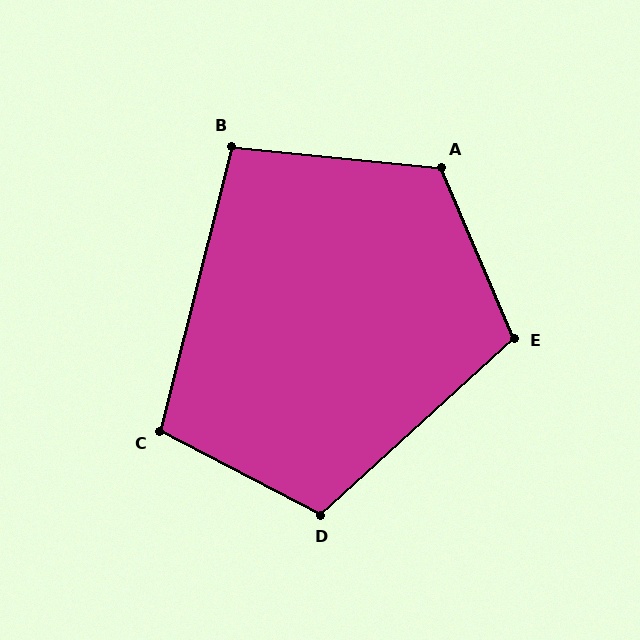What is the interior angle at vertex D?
Approximately 110 degrees (obtuse).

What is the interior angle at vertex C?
Approximately 103 degrees (obtuse).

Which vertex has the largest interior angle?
A, at approximately 119 degrees.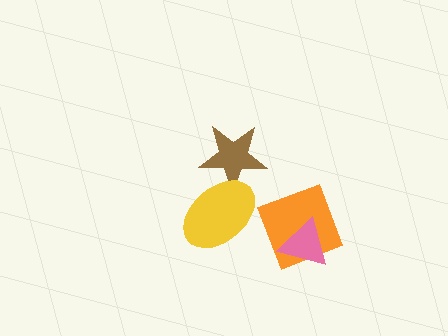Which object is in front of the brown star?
The yellow ellipse is in front of the brown star.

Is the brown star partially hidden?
Yes, it is partially covered by another shape.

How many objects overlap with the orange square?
1 object overlaps with the orange square.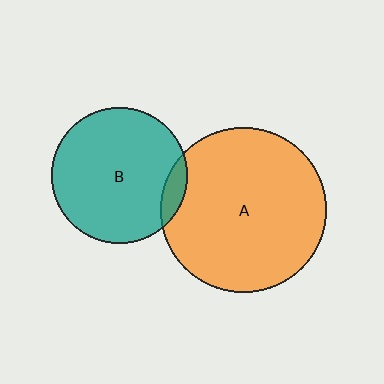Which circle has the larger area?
Circle A (orange).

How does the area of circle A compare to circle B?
Approximately 1.5 times.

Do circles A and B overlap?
Yes.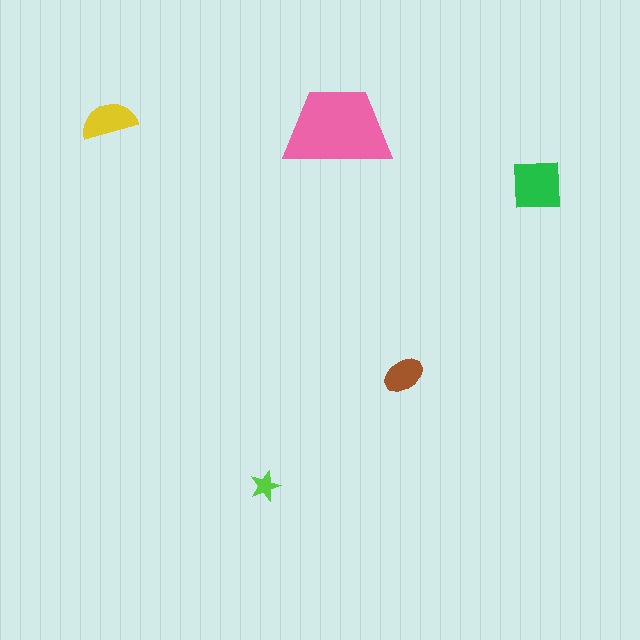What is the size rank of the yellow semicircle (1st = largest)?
3rd.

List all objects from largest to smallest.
The pink trapezoid, the green square, the yellow semicircle, the brown ellipse, the lime star.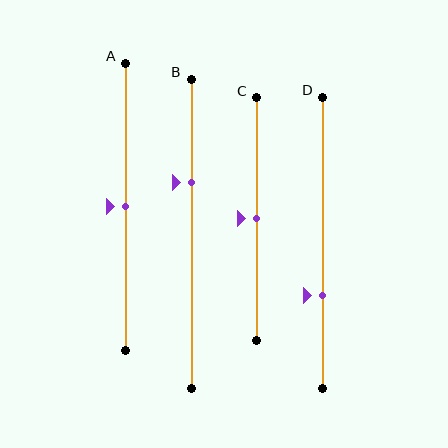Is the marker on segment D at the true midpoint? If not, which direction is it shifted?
No, the marker on segment D is shifted downward by about 18% of the segment length.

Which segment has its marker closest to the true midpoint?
Segment A has its marker closest to the true midpoint.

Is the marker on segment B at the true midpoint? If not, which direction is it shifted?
No, the marker on segment B is shifted upward by about 17% of the segment length.